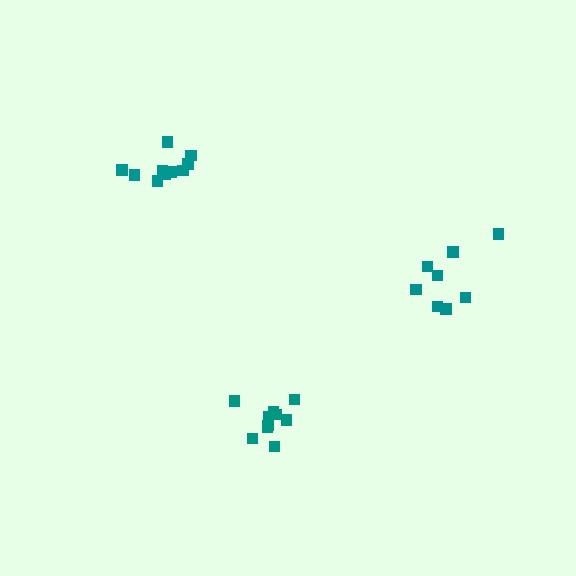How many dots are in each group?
Group 1: 8 dots, Group 2: 10 dots, Group 3: 10 dots (28 total).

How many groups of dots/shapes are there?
There are 3 groups.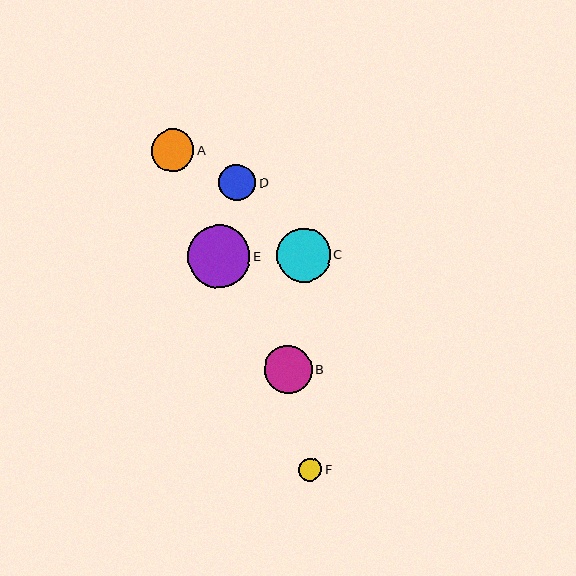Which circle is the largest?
Circle E is the largest with a size of approximately 62 pixels.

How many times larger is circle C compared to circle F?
Circle C is approximately 2.3 times the size of circle F.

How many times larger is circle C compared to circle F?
Circle C is approximately 2.3 times the size of circle F.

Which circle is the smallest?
Circle F is the smallest with a size of approximately 23 pixels.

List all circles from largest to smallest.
From largest to smallest: E, C, B, A, D, F.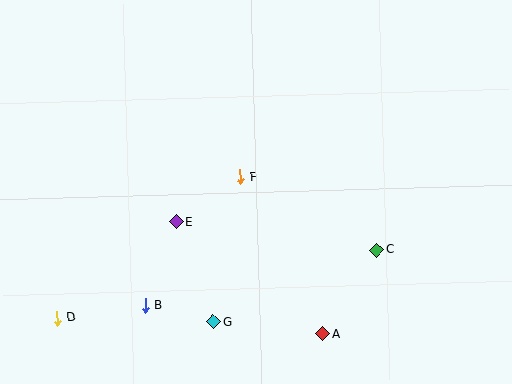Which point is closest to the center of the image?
Point F at (240, 177) is closest to the center.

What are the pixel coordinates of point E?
Point E is at (176, 222).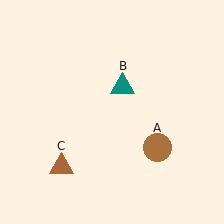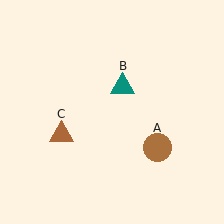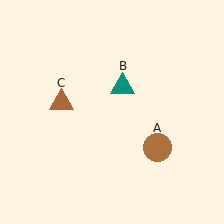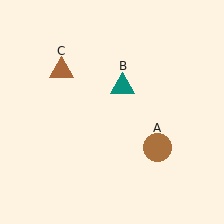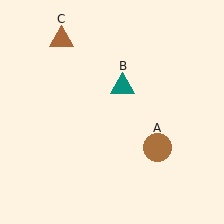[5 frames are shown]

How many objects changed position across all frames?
1 object changed position: brown triangle (object C).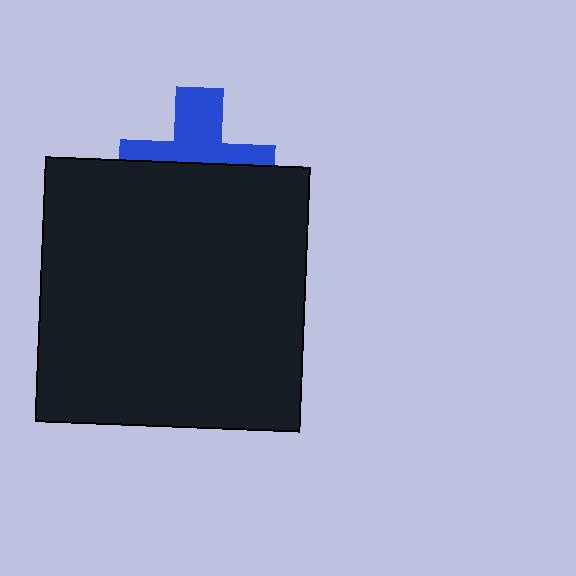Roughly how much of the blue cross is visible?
About half of it is visible (roughly 45%).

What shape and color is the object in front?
The object in front is a black square.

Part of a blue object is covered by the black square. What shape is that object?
It is a cross.